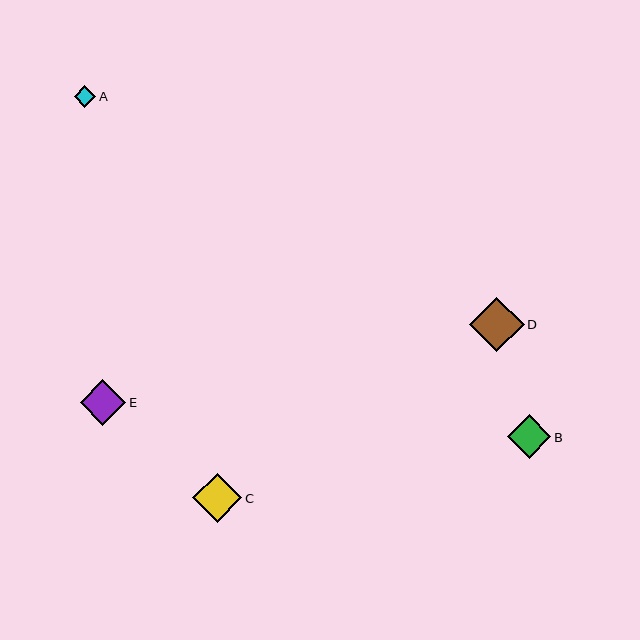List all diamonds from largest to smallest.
From largest to smallest: D, C, E, B, A.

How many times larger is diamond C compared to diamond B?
Diamond C is approximately 1.1 times the size of diamond B.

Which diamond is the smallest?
Diamond A is the smallest with a size of approximately 22 pixels.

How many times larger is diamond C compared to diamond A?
Diamond C is approximately 2.2 times the size of diamond A.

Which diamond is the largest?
Diamond D is the largest with a size of approximately 54 pixels.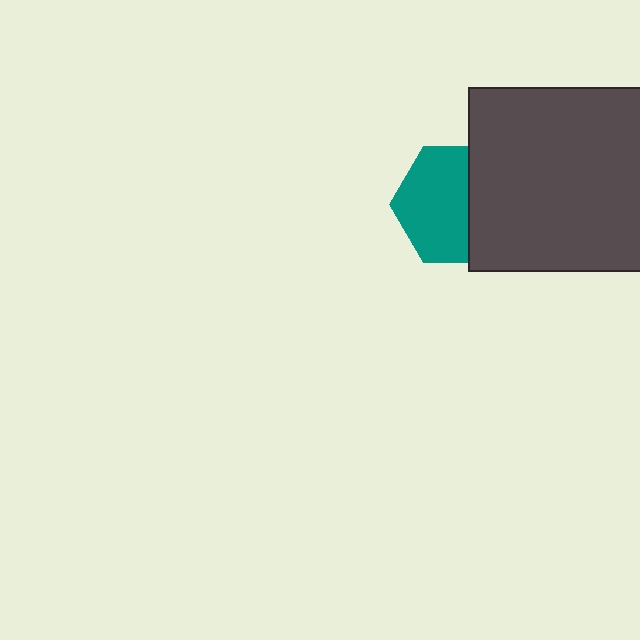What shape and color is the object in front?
The object in front is a dark gray square.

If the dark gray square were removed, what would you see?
You would see the complete teal hexagon.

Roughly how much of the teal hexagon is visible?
About half of it is visible (roughly 61%).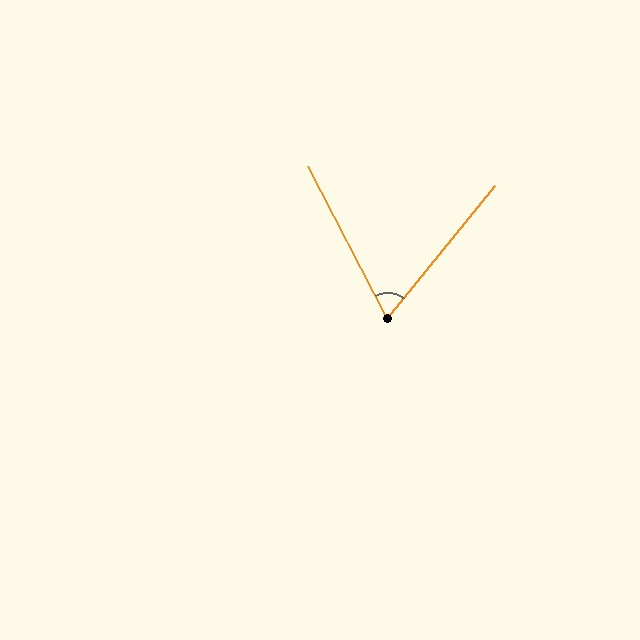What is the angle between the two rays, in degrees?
Approximately 67 degrees.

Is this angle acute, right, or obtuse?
It is acute.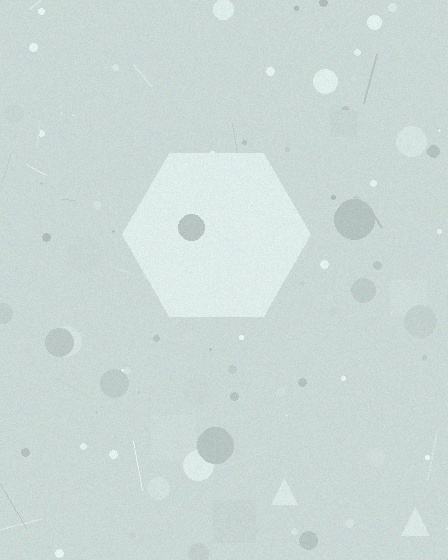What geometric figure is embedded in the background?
A hexagon is embedded in the background.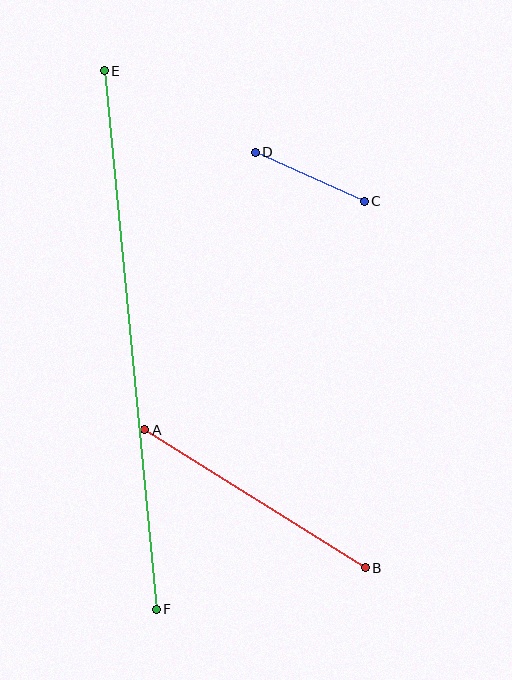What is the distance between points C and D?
The distance is approximately 119 pixels.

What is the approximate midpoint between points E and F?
The midpoint is at approximately (130, 340) pixels.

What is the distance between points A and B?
The distance is approximately 260 pixels.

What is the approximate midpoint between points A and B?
The midpoint is at approximately (255, 499) pixels.